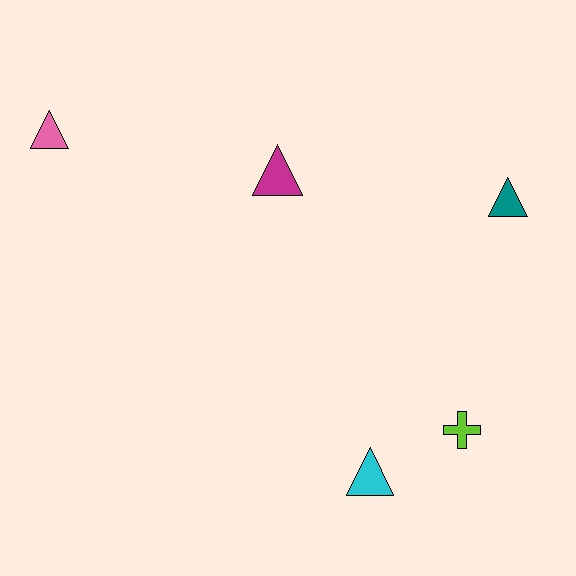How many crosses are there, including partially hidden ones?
There is 1 cross.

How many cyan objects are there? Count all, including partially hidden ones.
There is 1 cyan object.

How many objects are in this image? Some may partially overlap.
There are 5 objects.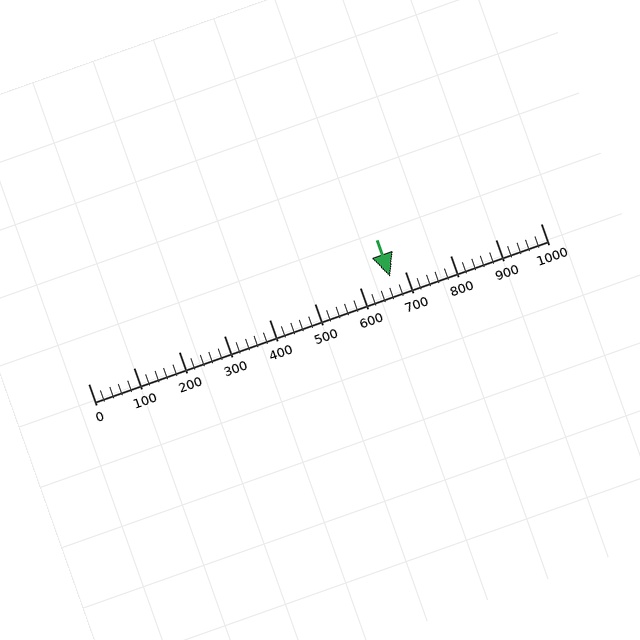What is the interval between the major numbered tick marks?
The major tick marks are spaced 100 units apart.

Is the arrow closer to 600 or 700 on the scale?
The arrow is closer to 700.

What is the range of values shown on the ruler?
The ruler shows values from 0 to 1000.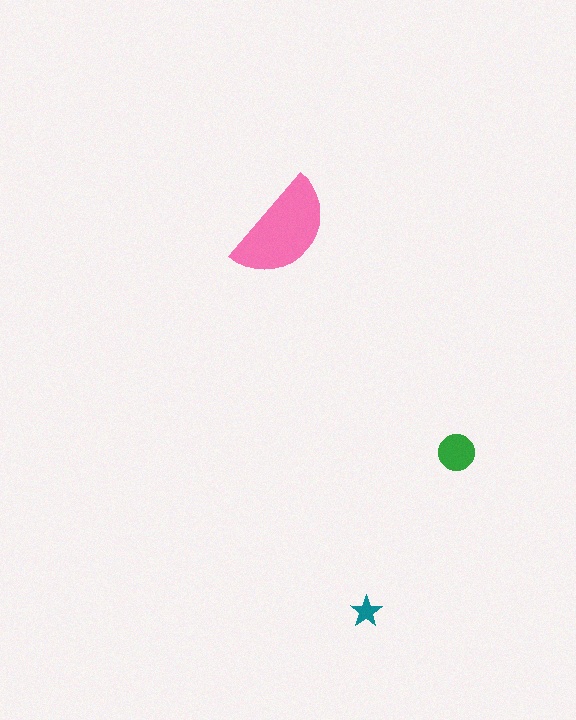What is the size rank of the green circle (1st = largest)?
2nd.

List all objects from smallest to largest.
The teal star, the green circle, the pink semicircle.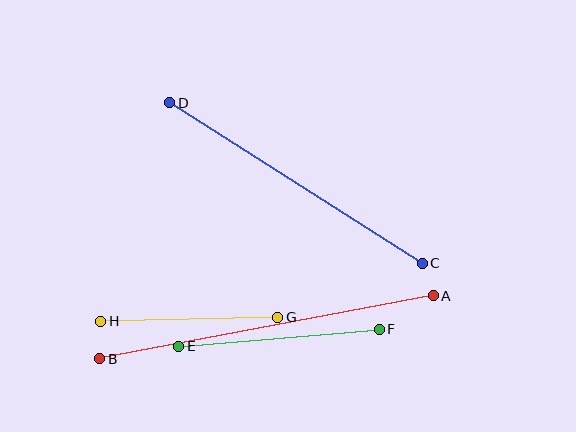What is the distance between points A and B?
The distance is approximately 339 pixels.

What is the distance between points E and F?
The distance is approximately 201 pixels.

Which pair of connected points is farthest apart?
Points A and B are farthest apart.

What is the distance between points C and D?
The distance is approximately 299 pixels.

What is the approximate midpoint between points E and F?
The midpoint is at approximately (279, 338) pixels.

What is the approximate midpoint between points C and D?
The midpoint is at approximately (296, 183) pixels.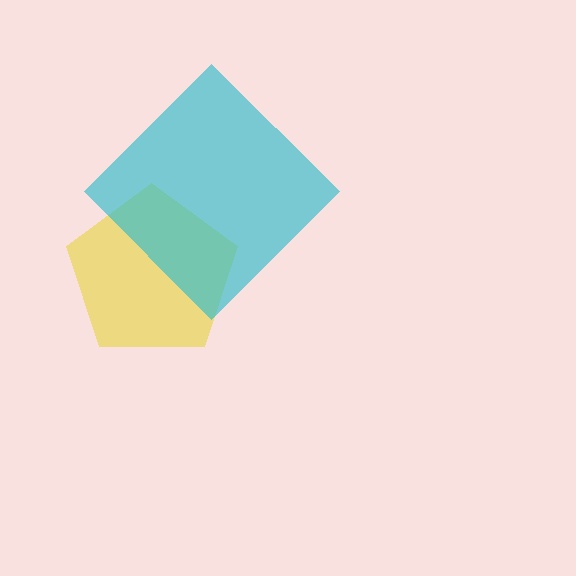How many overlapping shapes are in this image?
There are 2 overlapping shapes in the image.